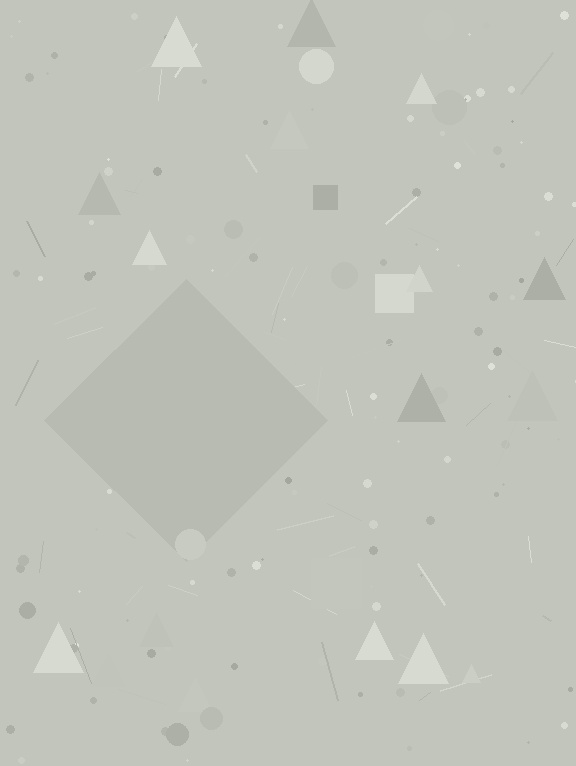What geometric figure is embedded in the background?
A diamond is embedded in the background.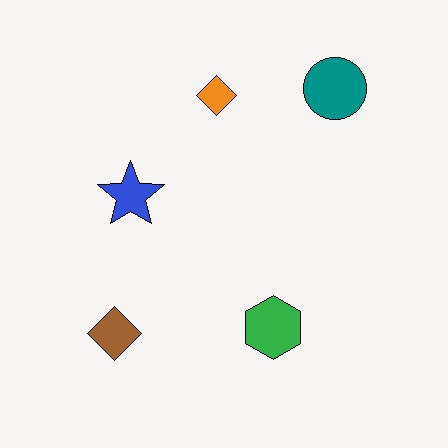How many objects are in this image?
There are 5 objects.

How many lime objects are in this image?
There are no lime objects.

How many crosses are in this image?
There are no crosses.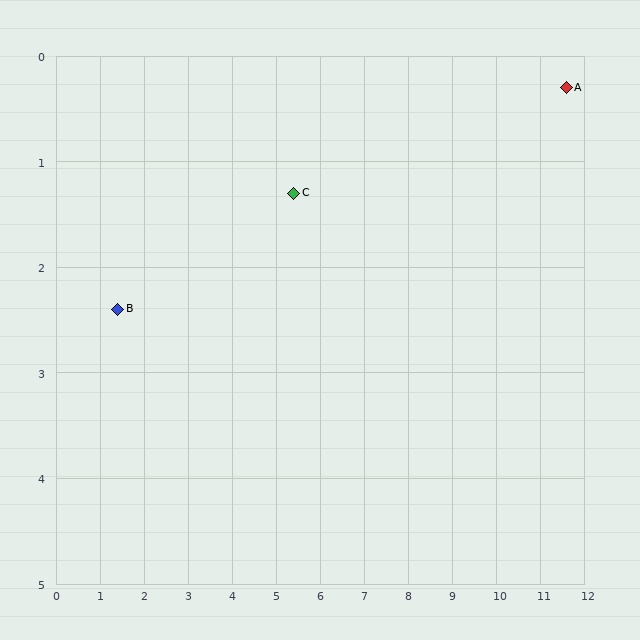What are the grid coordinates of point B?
Point B is at approximately (1.4, 2.4).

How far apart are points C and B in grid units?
Points C and B are about 4.1 grid units apart.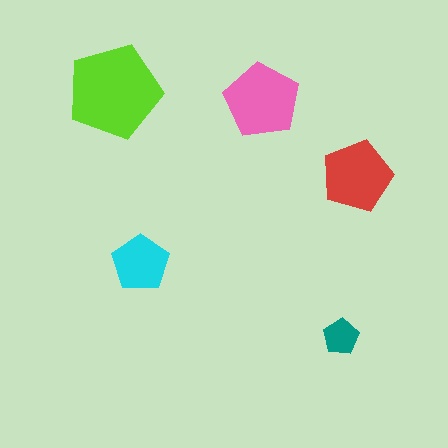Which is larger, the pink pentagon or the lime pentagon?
The lime one.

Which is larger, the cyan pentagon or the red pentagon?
The red one.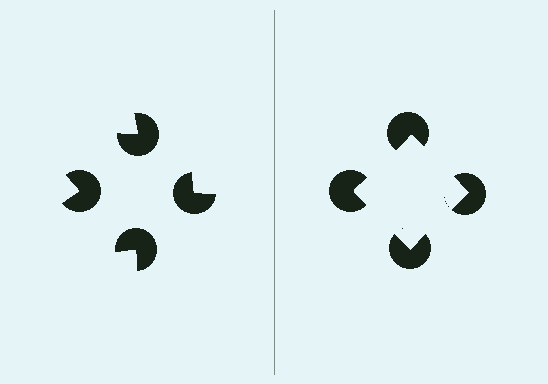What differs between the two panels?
The pac-man discs are positioned identically on both sides; only the wedge orientations differ. On the right they align to a square; on the left they are misaligned.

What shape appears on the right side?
An illusory square.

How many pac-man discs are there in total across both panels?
8 — 4 on each side.